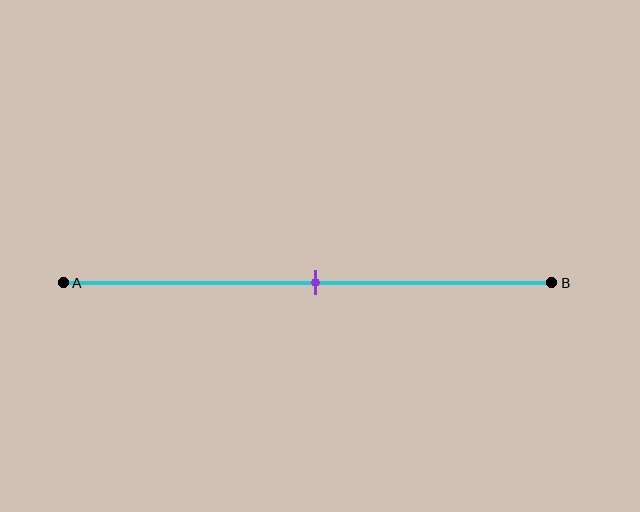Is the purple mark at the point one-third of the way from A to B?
No, the mark is at about 50% from A, not at the 33% one-third point.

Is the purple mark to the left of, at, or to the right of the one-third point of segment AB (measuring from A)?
The purple mark is to the right of the one-third point of segment AB.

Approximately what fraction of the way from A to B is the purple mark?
The purple mark is approximately 50% of the way from A to B.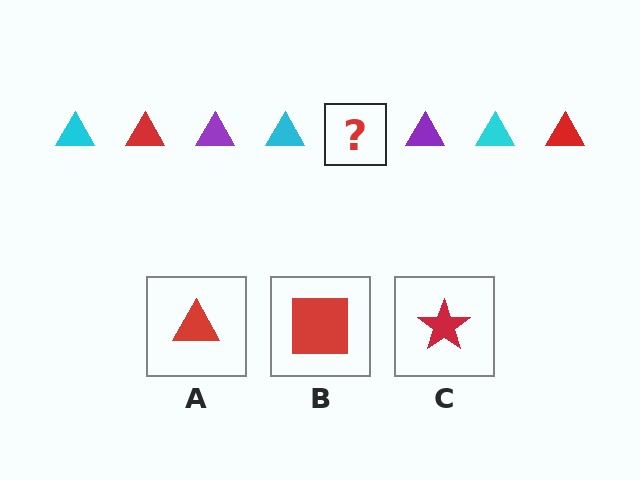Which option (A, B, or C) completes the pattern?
A.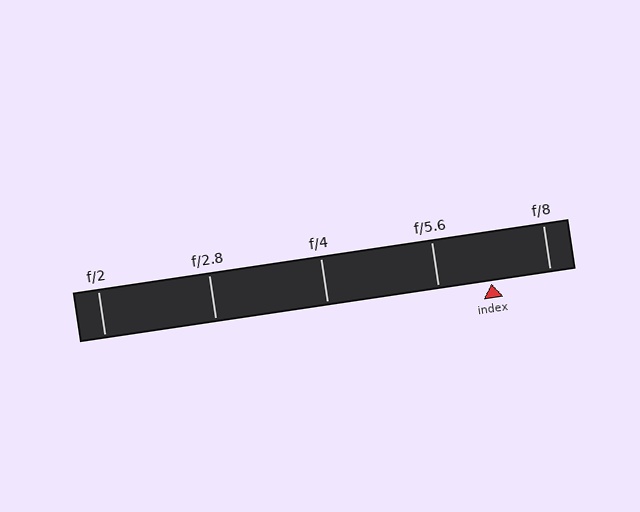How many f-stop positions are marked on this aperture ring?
There are 5 f-stop positions marked.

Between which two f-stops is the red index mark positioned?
The index mark is between f/5.6 and f/8.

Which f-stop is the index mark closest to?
The index mark is closest to f/5.6.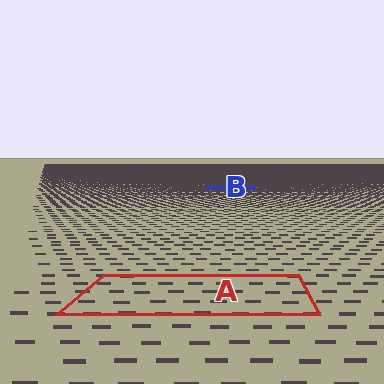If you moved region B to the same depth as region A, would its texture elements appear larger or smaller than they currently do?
They would appear larger. At a closer depth, the same texture elements are projected at a bigger on-screen size.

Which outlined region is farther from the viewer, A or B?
Region B is farther from the viewer — the texture elements inside it appear smaller and more densely packed.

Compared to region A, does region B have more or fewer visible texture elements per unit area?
Region B has more texture elements per unit area — they are packed more densely because it is farther away.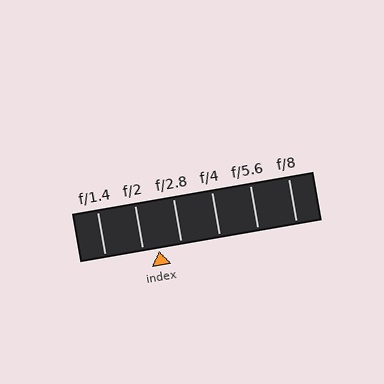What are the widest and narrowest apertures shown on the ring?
The widest aperture shown is f/1.4 and the narrowest is f/8.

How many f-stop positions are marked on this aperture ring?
There are 6 f-stop positions marked.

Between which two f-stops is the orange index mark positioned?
The index mark is between f/2 and f/2.8.